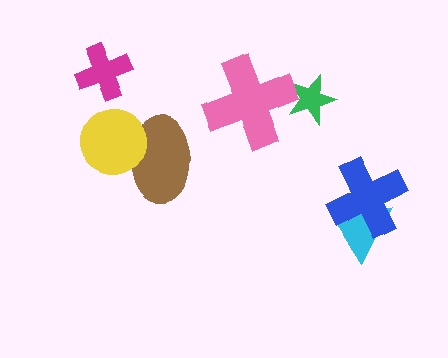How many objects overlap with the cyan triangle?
1 object overlaps with the cyan triangle.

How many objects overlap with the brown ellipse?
1 object overlaps with the brown ellipse.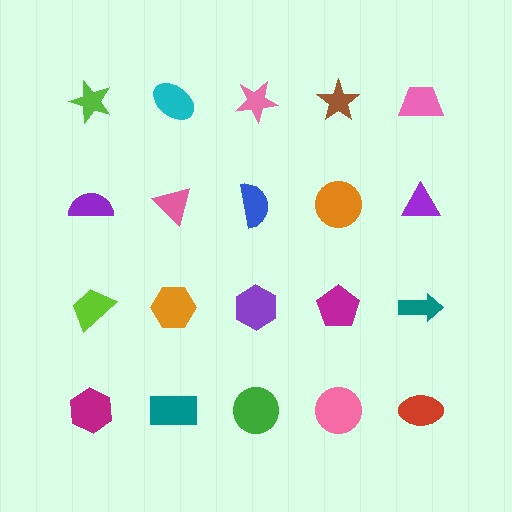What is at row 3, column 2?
An orange hexagon.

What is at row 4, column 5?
A red ellipse.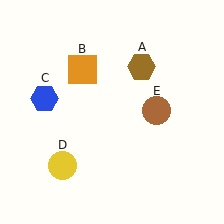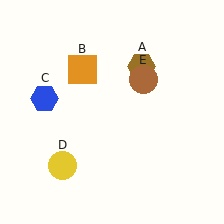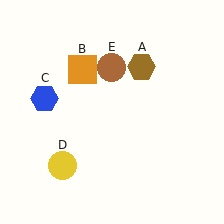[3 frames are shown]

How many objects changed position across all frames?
1 object changed position: brown circle (object E).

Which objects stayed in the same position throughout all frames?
Brown hexagon (object A) and orange square (object B) and blue hexagon (object C) and yellow circle (object D) remained stationary.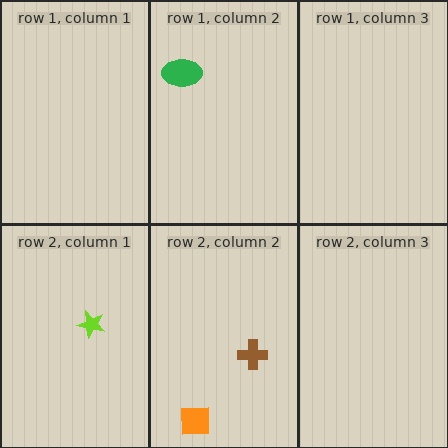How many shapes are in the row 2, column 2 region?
2.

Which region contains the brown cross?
The row 2, column 2 region.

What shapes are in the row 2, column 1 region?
The lime star.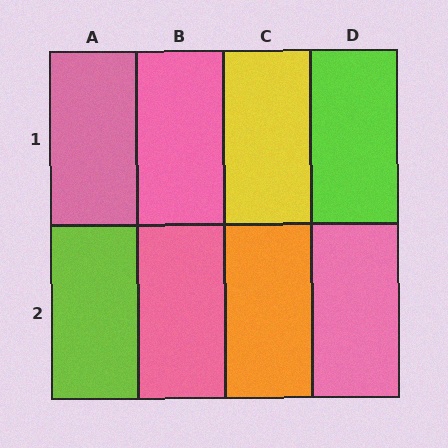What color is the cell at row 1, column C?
Yellow.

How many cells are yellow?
1 cell is yellow.